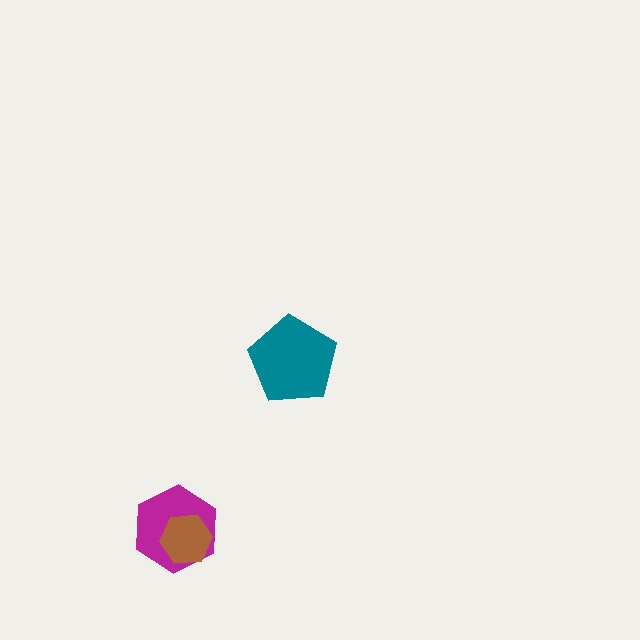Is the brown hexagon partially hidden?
No, no other shape covers it.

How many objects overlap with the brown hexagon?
1 object overlaps with the brown hexagon.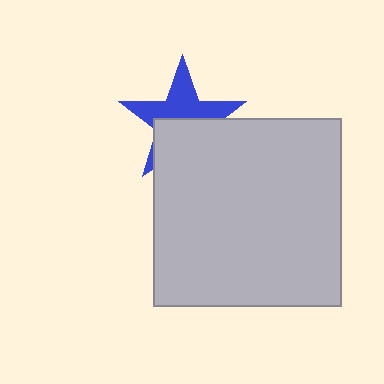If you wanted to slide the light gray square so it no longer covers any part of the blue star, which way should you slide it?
Slide it down — that is the most direct way to separate the two shapes.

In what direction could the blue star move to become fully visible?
The blue star could move up. That would shift it out from behind the light gray square entirely.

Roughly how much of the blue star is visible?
About half of it is visible (roughly 52%).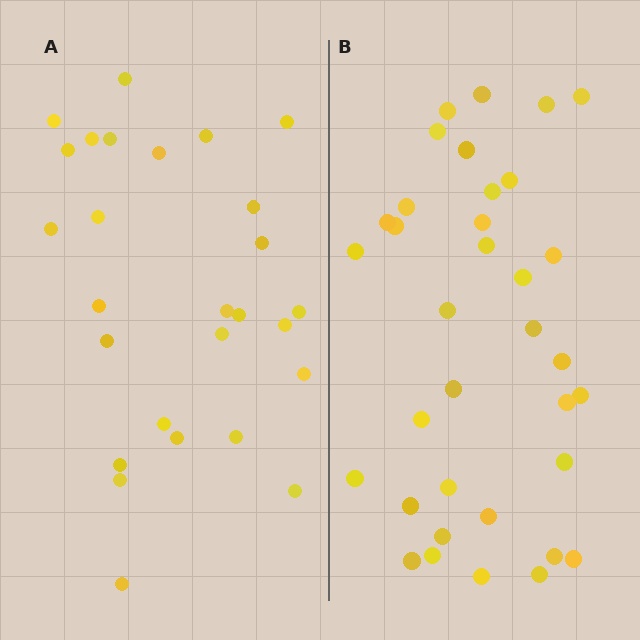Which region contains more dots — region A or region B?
Region B (the right region) has more dots.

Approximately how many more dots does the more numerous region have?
Region B has roughly 8 or so more dots than region A.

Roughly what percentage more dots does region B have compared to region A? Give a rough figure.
About 30% more.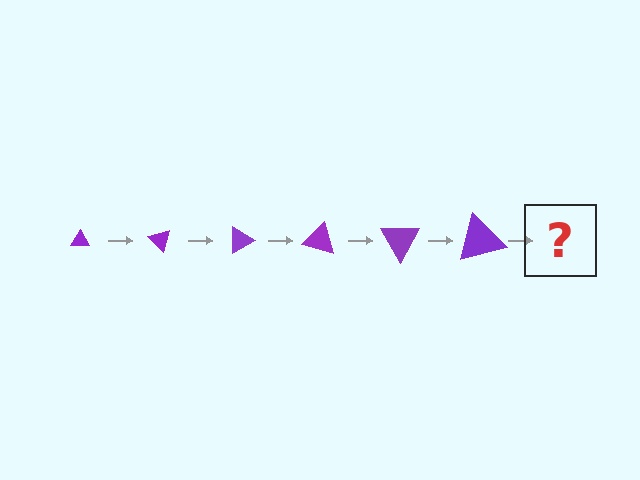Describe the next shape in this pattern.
It should be a triangle, larger than the previous one and rotated 270 degrees from the start.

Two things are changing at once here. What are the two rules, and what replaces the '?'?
The two rules are that the triangle grows larger each step and it rotates 45 degrees each step. The '?' should be a triangle, larger than the previous one and rotated 270 degrees from the start.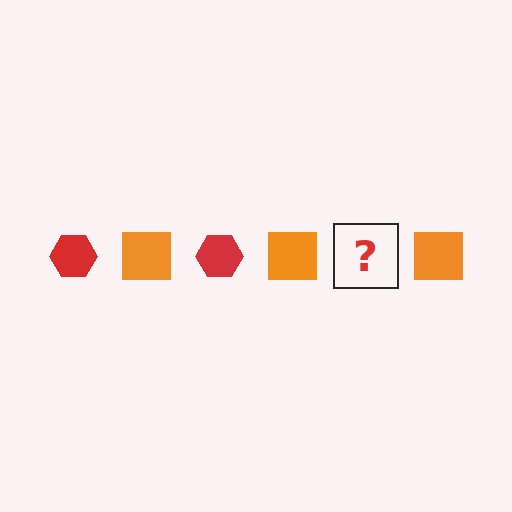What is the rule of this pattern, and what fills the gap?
The rule is that the pattern alternates between red hexagon and orange square. The gap should be filled with a red hexagon.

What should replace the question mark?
The question mark should be replaced with a red hexagon.